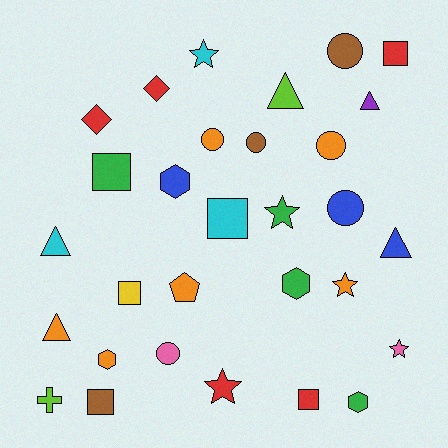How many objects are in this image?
There are 30 objects.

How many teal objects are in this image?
There are no teal objects.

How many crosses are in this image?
There is 1 cross.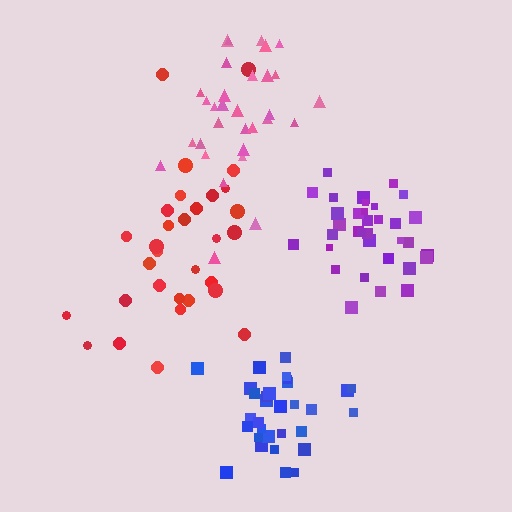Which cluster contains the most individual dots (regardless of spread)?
Purple (34).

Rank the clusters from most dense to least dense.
blue, pink, purple, red.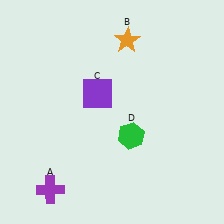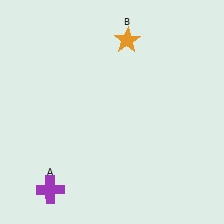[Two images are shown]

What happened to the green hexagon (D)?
The green hexagon (D) was removed in Image 2. It was in the bottom-right area of Image 1.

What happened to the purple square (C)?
The purple square (C) was removed in Image 2. It was in the top-left area of Image 1.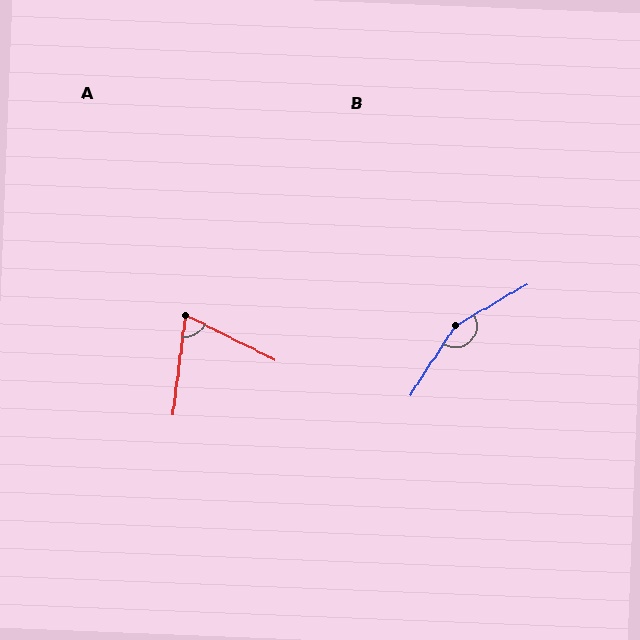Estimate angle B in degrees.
Approximately 152 degrees.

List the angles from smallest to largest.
A (70°), B (152°).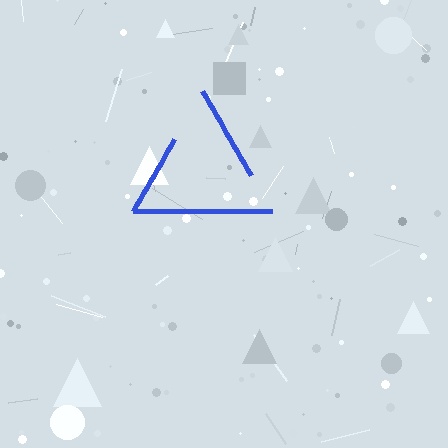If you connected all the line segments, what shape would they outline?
They would outline a triangle.